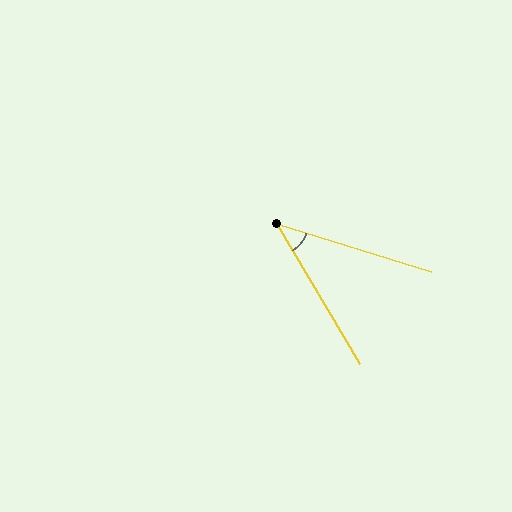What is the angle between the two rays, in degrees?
Approximately 42 degrees.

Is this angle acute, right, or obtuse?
It is acute.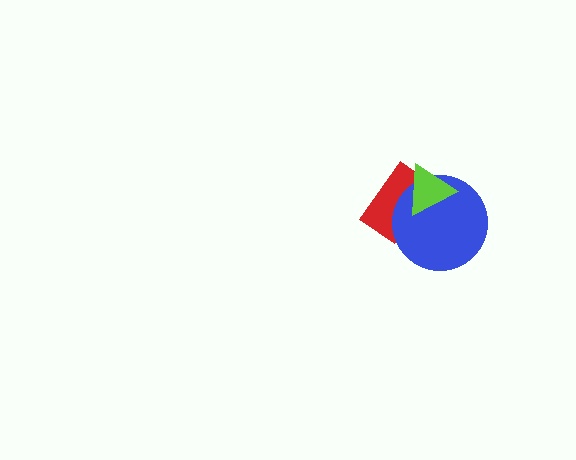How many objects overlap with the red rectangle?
2 objects overlap with the red rectangle.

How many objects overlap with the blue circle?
2 objects overlap with the blue circle.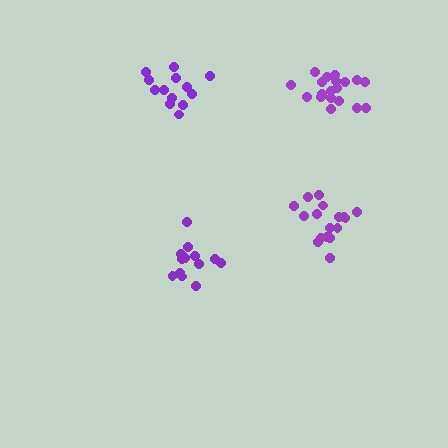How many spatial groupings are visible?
There are 4 spatial groupings.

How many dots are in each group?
Group 1: 13 dots, Group 2: 19 dots, Group 3: 17 dots, Group 4: 13 dots (62 total).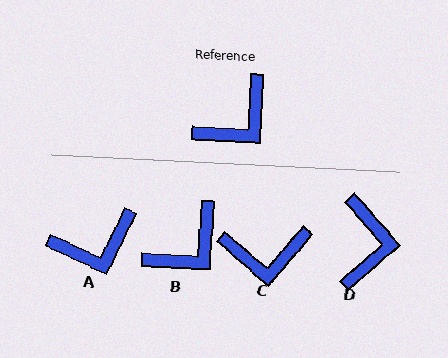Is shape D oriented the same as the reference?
No, it is off by about 44 degrees.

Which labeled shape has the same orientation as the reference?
B.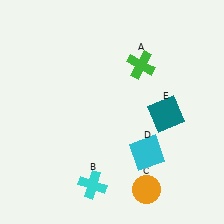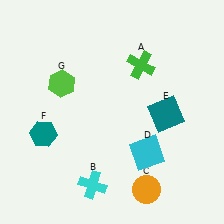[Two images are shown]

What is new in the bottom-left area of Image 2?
A teal hexagon (F) was added in the bottom-left area of Image 2.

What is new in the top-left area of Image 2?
A lime hexagon (G) was added in the top-left area of Image 2.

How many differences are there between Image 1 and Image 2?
There are 2 differences between the two images.